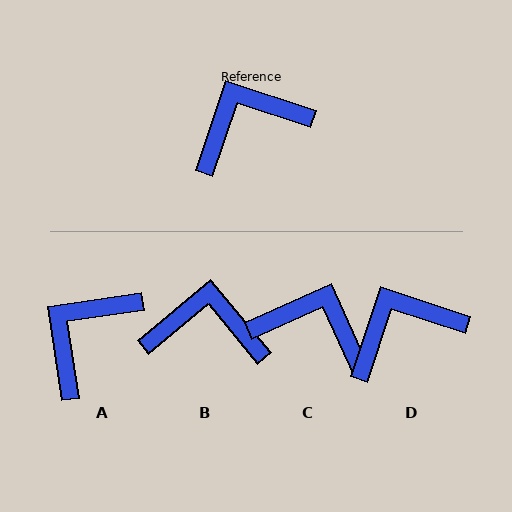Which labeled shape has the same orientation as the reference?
D.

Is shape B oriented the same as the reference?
No, it is off by about 32 degrees.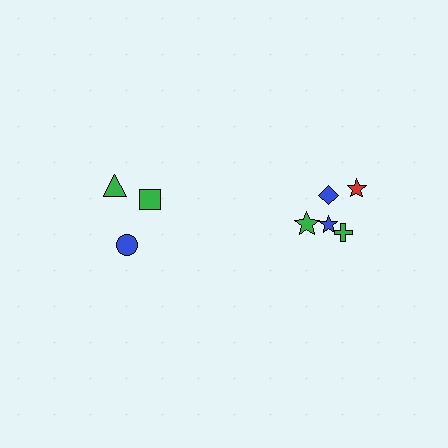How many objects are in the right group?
There are 5 objects.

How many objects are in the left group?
There are 3 objects.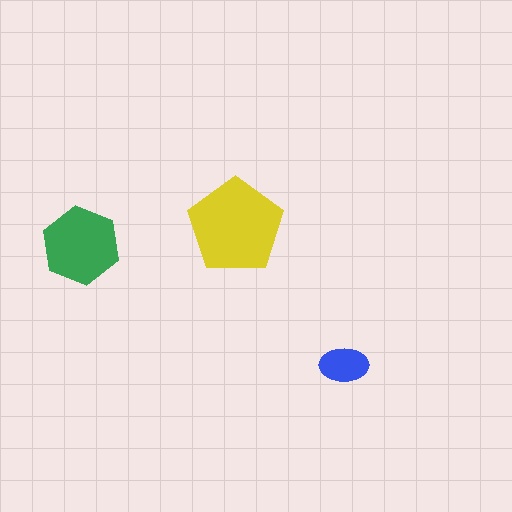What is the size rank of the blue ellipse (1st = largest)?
3rd.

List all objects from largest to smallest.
The yellow pentagon, the green hexagon, the blue ellipse.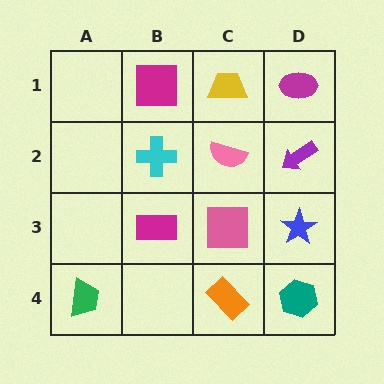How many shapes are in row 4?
3 shapes.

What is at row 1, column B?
A magenta square.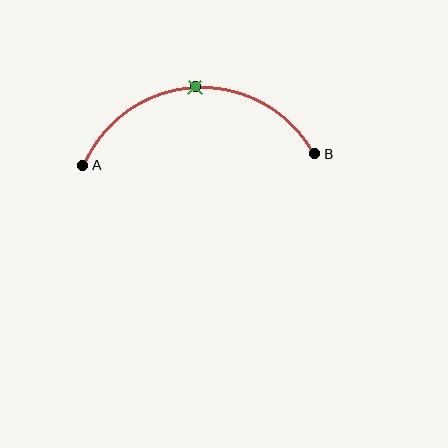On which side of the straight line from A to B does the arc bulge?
The arc bulges above the straight line connecting A and B.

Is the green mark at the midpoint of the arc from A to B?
Yes. The green mark lies on the arc at equal arc-length from both A and B — it is the arc midpoint.